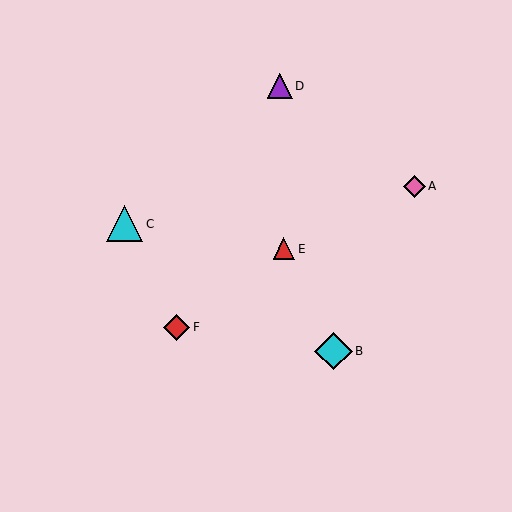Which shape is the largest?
The cyan diamond (labeled B) is the largest.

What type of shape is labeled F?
Shape F is a red diamond.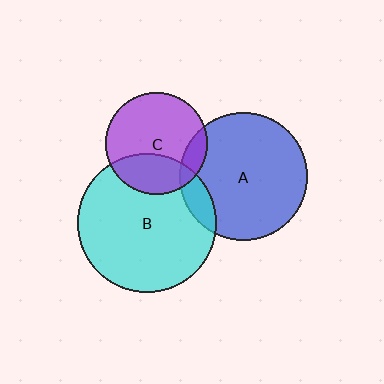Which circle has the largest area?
Circle B (cyan).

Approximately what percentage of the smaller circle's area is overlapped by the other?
Approximately 15%.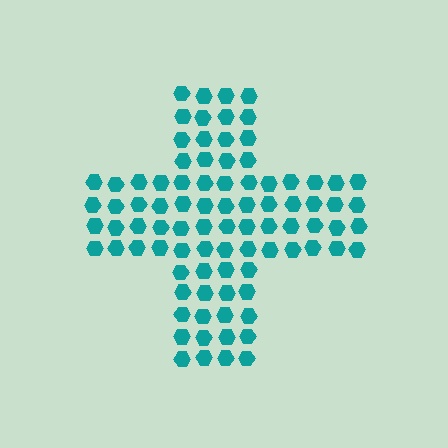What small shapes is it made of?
It is made of small hexagons.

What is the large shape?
The large shape is a cross.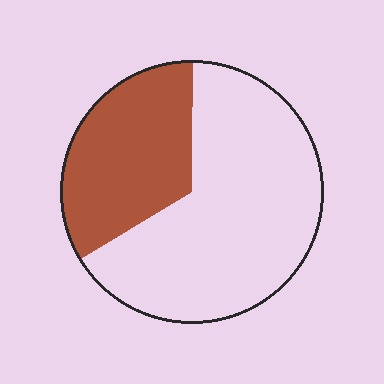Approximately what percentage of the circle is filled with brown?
Approximately 35%.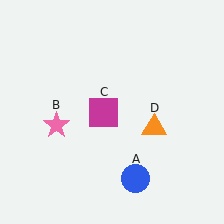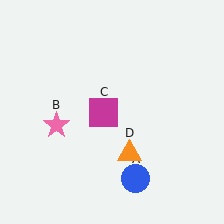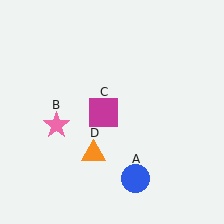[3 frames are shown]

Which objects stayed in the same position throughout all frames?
Blue circle (object A) and pink star (object B) and magenta square (object C) remained stationary.